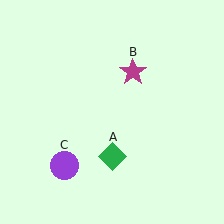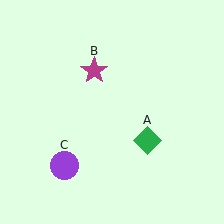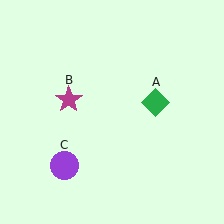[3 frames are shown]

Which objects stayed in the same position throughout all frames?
Purple circle (object C) remained stationary.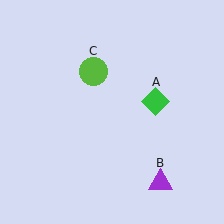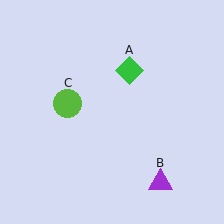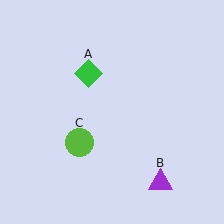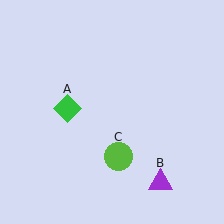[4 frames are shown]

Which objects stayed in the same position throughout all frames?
Purple triangle (object B) remained stationary.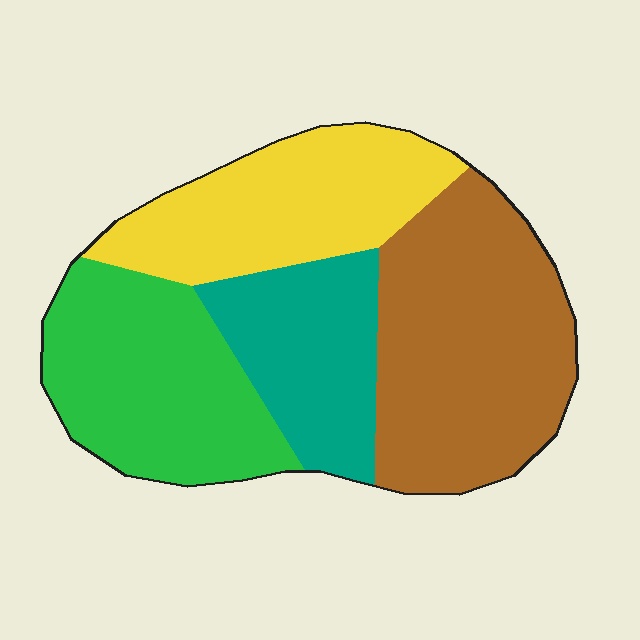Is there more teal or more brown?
Brown.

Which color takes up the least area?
Teal, at roughly 20%.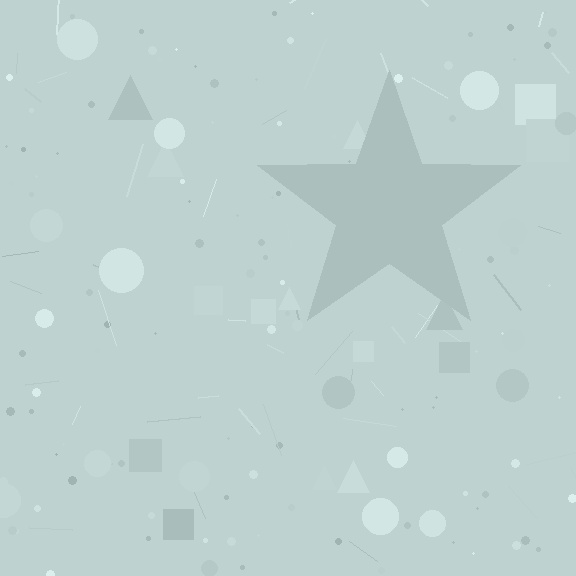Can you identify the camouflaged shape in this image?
The camouflaged shape is a star.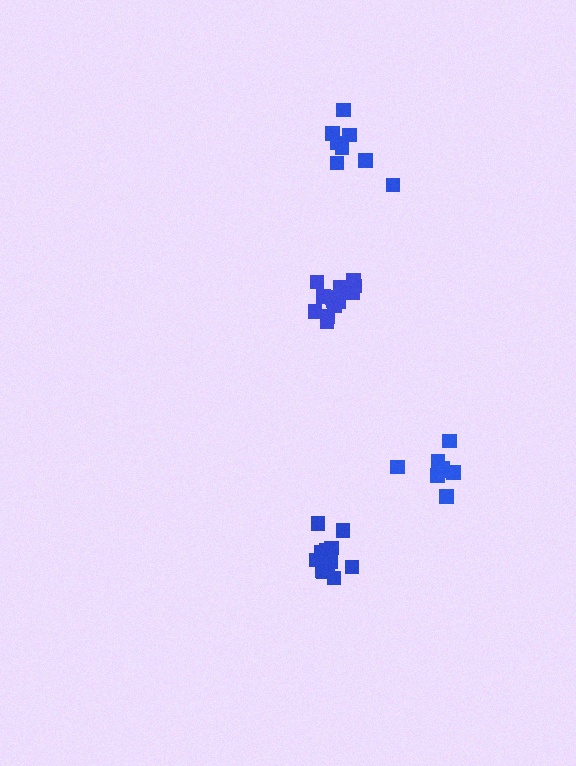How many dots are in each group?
Group 1: 13 dots, Group 2: 9 dots, Group 3: 9 dots, Group 4: 14 dots (45 total).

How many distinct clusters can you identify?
There are 4 distinct clusters.